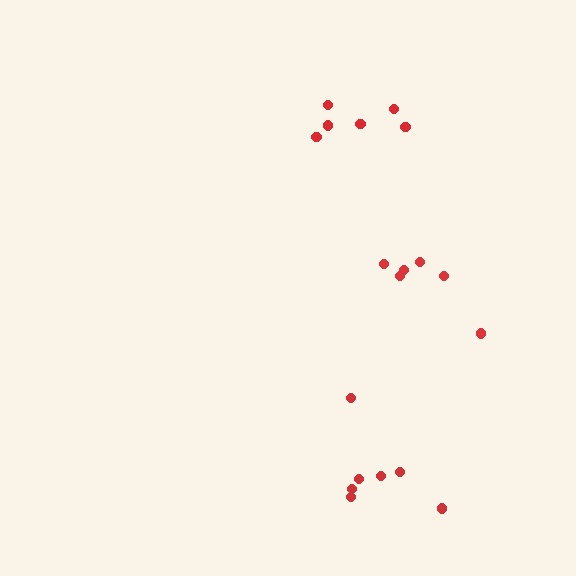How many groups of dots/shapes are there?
There are 3 groups.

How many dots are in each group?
Group 1: 6 dots, Group 2: 7 dots, Group 3: 6 dots (19 total).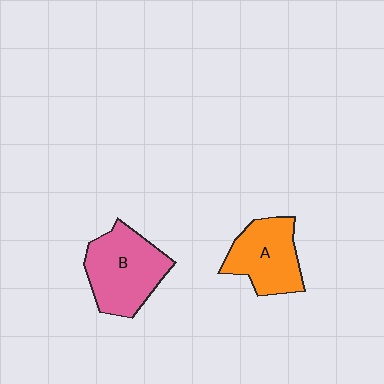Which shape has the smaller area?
Shape A (orange).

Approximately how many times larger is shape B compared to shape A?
Approximately 1.2 times.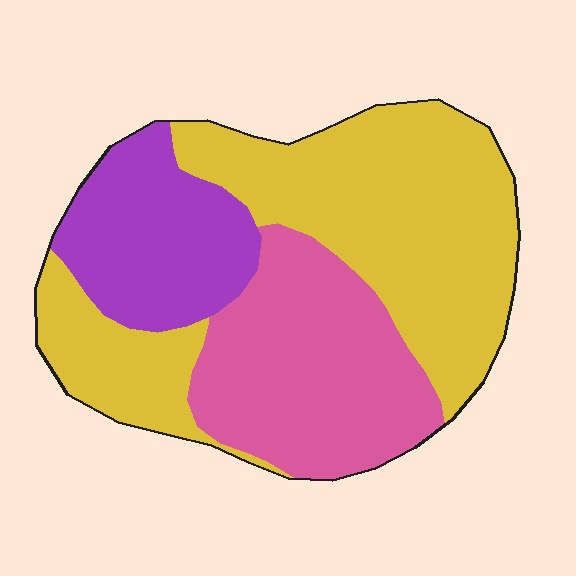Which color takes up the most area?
Yellow, at roughly 50%.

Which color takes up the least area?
Purple, at roughly 20%.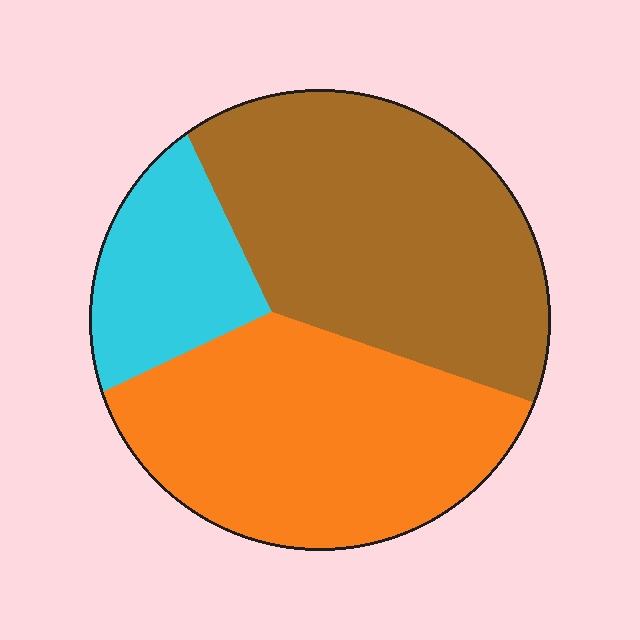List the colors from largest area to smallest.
From largest to smallest: brown, orange, cyan.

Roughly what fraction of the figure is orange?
Orange takes up between a quarter and a half of the figure.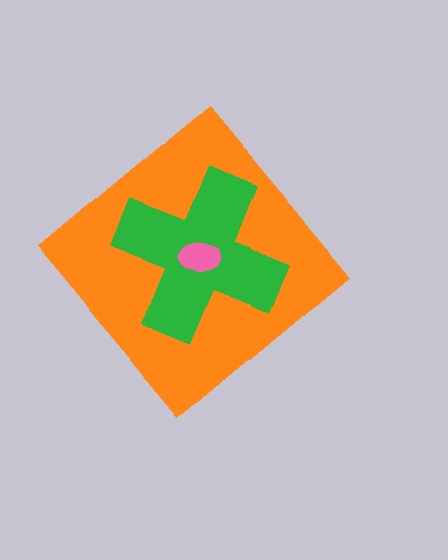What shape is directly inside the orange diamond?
The green cross.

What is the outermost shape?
The orange diamond.